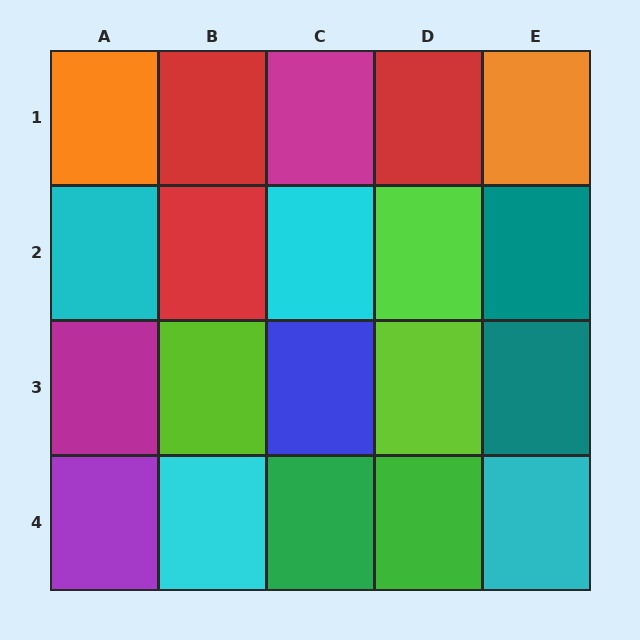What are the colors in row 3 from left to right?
Magenta, lime, blue, lime, teal.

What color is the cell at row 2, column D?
Lime.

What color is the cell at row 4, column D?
Green.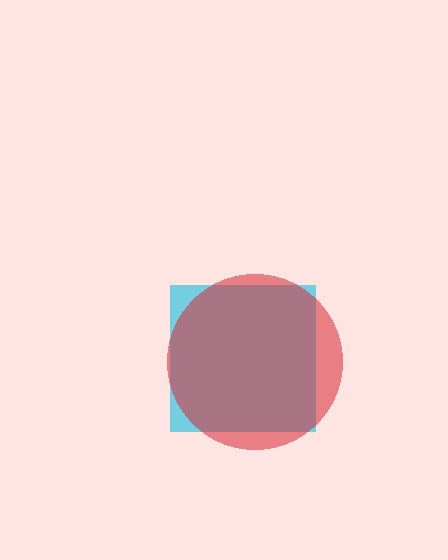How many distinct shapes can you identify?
There are 2 distinct shapes: a cyan square, a red circle.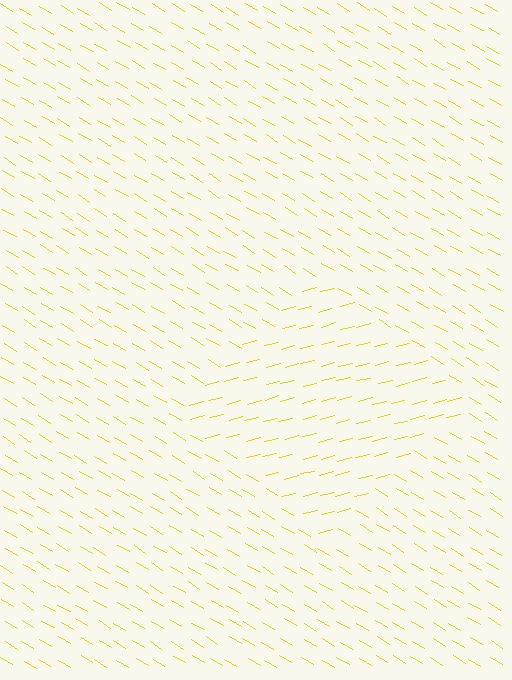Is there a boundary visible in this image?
Yes, there is a texture boundary formed by a change in line orientation.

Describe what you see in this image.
The image is filled with small yellow line segments. A diamond region in the image has lines oriented differently from the surrounding lines, creating a visible texture boundary.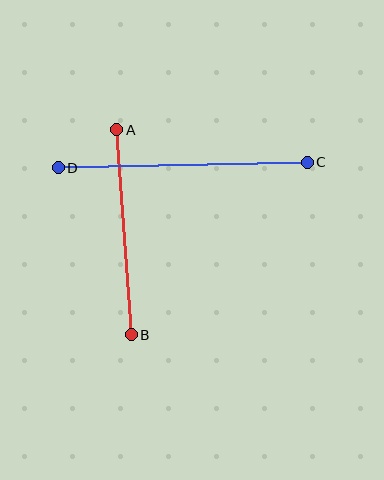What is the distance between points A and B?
The distance is approximately 205 pixels.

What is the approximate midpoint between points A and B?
The midpoint is at approximately (124, 232) pixels.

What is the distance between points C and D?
The distance is approximately 249 pixels.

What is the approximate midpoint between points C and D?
The midpoint is at approximately (183, 165) pixels.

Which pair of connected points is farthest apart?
Points C and D are farthest apart.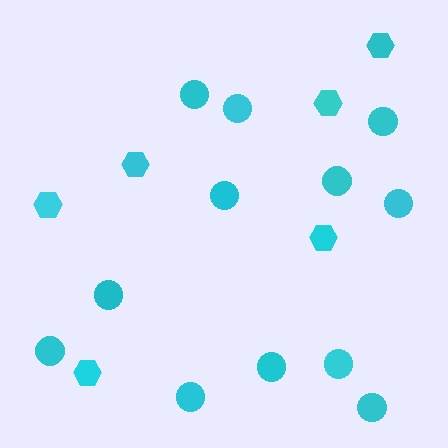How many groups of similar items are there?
There are 2 groups: one group of hexagons (6) and one group of circles (12).